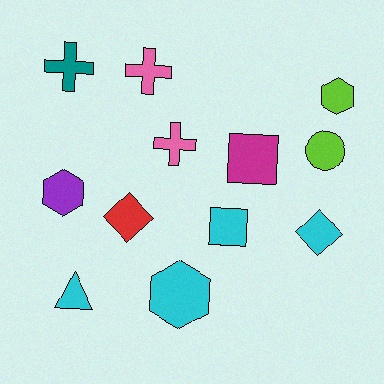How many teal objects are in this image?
There is 1 teal object.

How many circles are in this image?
There is 1 circle.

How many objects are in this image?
There are 12 objects.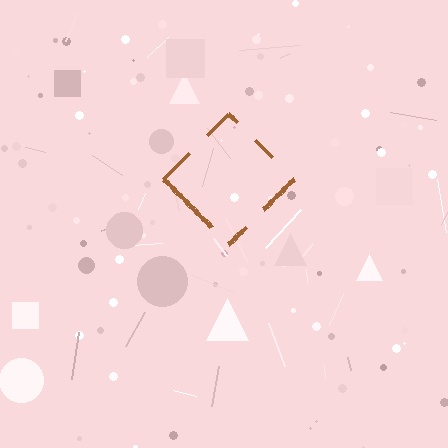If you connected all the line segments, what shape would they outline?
They would outline a diamond.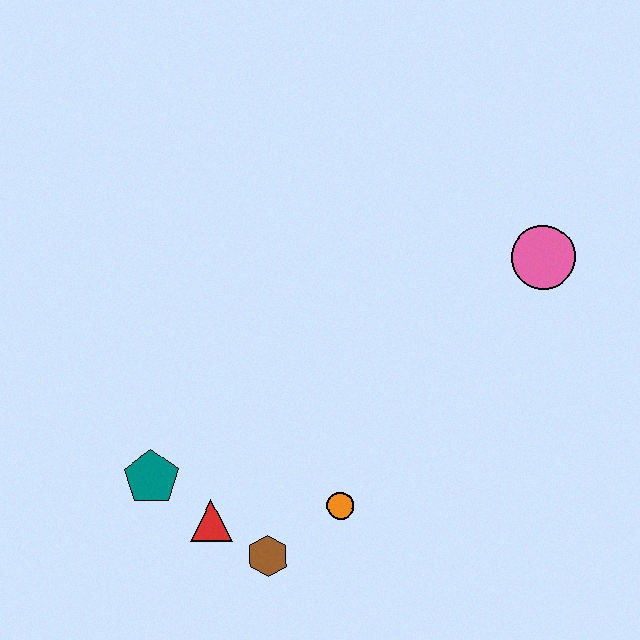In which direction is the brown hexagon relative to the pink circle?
The brown hexagon is below the pink circle.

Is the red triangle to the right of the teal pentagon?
Yes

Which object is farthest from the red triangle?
The pink circle is farthest from the red triangle.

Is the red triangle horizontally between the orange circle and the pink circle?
No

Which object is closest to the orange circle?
The brown hexagon is closest to the orange circle.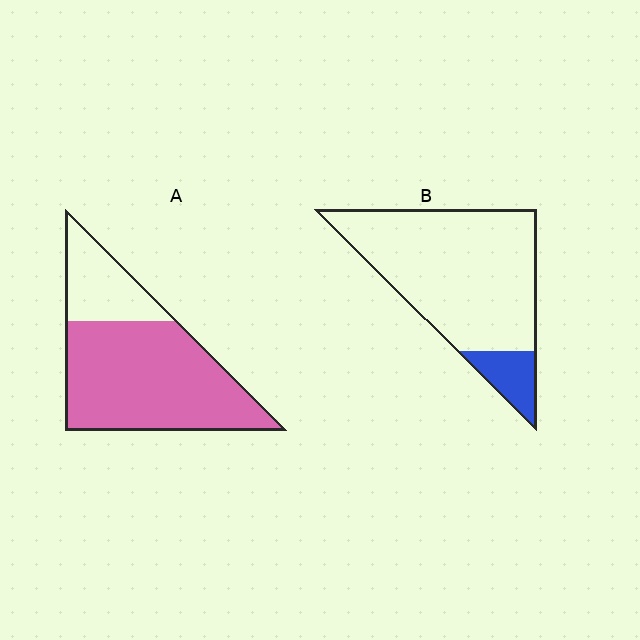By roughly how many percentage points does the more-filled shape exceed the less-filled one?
By roughly 60 percentage points (A over B).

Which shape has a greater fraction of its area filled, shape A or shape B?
Shape A.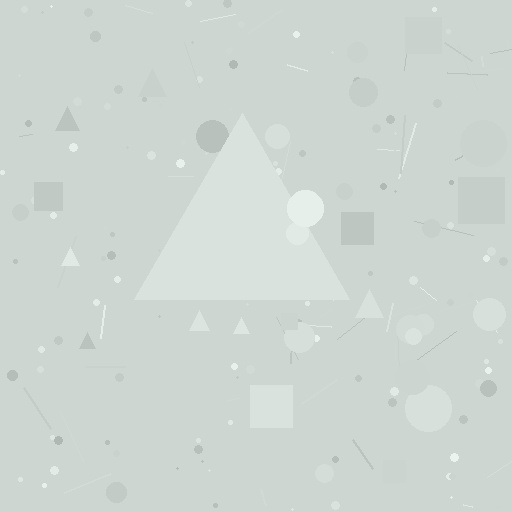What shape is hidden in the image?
A triangle is hidden in the image.